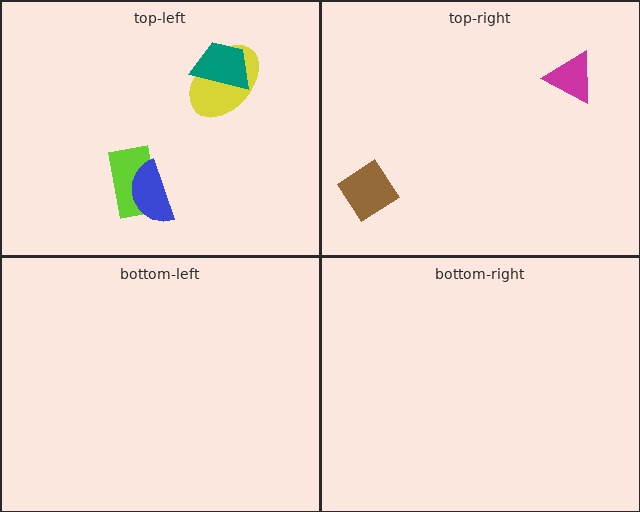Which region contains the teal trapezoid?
The top-left region.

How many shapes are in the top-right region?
2.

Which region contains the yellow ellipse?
The top-left region.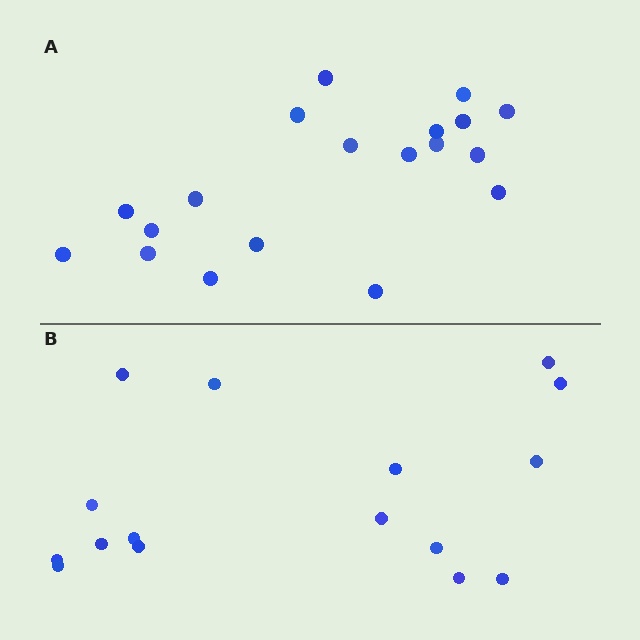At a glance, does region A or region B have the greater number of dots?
Region A (the top region) has more dots.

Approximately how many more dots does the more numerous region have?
Region A has just a few more — roughly 2 or 3 more dots than region B.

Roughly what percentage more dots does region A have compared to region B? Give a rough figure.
About 20% more.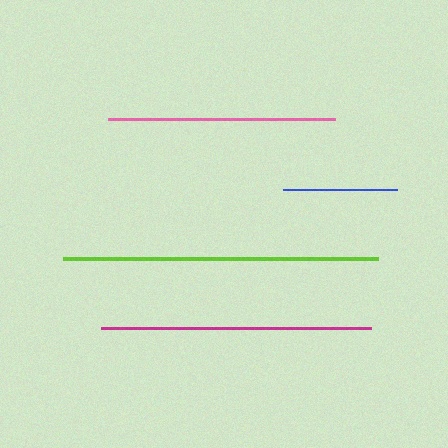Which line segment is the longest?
The lime line is the longest at approximately 315 pixels.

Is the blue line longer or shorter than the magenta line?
The magenta line is longer than the blue line.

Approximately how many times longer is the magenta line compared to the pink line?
The magenta line is approximately 1.2 times the length of the pink line.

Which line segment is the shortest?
The blue line is the shortest at approximately 114 pixels.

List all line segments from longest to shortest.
From longest to shortest: lime, magenta, pink, blue.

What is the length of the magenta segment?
The magenta segment is approximately 269 pixels long.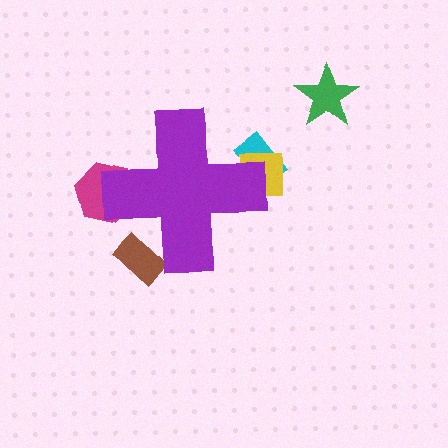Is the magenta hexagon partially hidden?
Yes, the magenta hexagon is partially hidden behind the purple cross.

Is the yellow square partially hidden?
Yes, the yellow square is partially hidden behind the purple cross.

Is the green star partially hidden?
No, the green star is fully visible.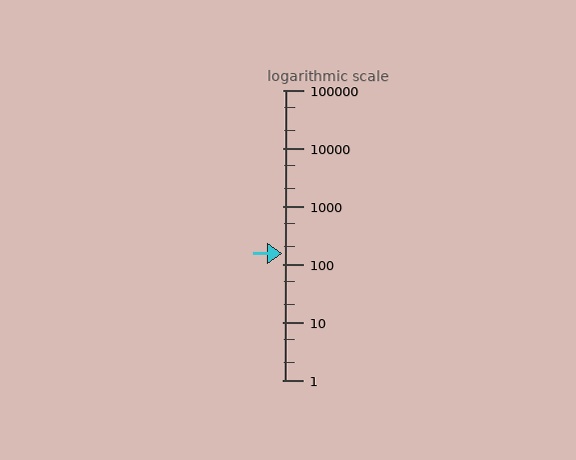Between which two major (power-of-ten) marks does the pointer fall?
The pointer is between 100 and 1000.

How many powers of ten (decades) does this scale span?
The scale spans 5 decades, from 1 to 100000.